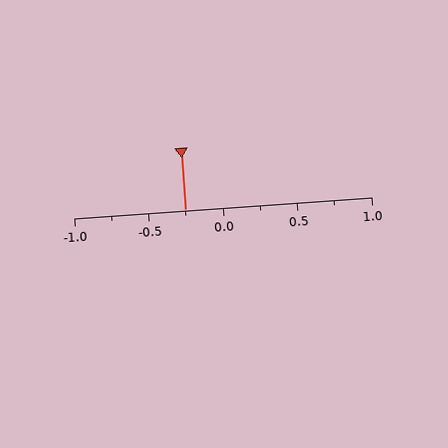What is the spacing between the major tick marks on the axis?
The major ticks are spaced 0.5 apart.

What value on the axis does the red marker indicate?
The marker indicates approximately -0.25.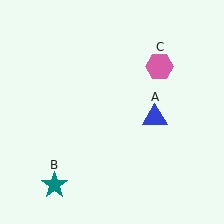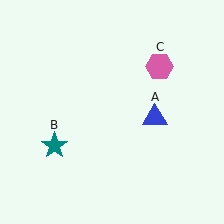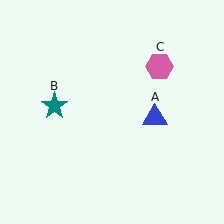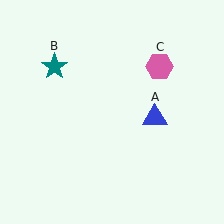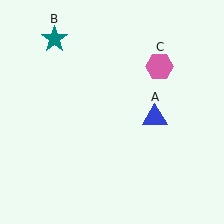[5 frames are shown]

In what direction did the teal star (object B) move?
The teal star (object B) moved up.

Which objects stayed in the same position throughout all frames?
Blue triangle (object A) and pink hexagon (object C) remained stationary.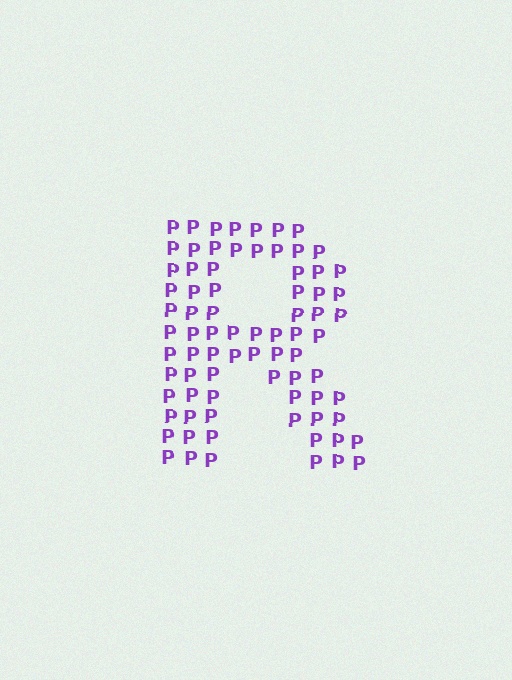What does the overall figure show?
The overall figure shows the letter R.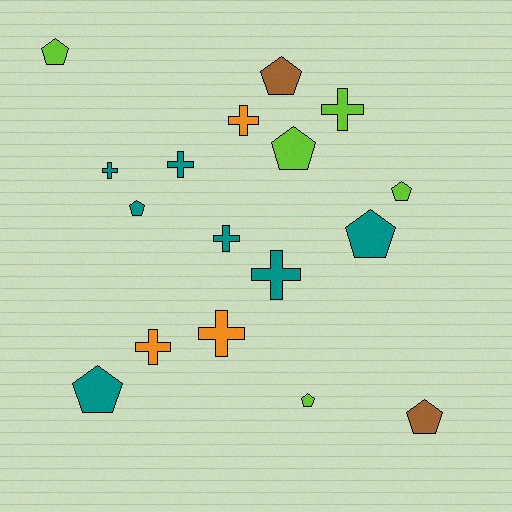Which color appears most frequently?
Teal, with 7 objects.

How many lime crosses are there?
There is 1 lime cross.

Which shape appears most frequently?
Pentagon, with 9 objects.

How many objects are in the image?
There are 17 objects.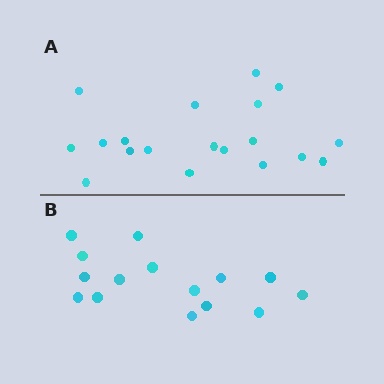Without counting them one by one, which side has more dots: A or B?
Region A (the top region) has more dots.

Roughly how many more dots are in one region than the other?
Region A has about 4 more dots than region B.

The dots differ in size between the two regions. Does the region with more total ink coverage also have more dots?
No. Region B has more total ink coverage because its dots are larger, but region A actually contains more individual dots. Total area can be misleading — the number of items is what matters here.